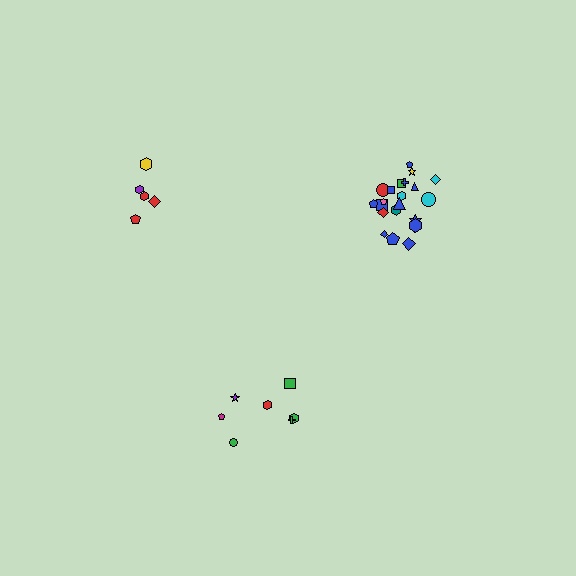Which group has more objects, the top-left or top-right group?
The top-right group.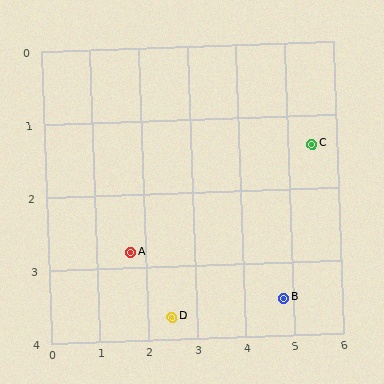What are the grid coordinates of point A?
Point A is at approximately (1.7, 2.8).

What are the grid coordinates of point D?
Point D is at approximately (2.5, 3.7).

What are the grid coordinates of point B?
Point B is at approximately (4.8, 3.5).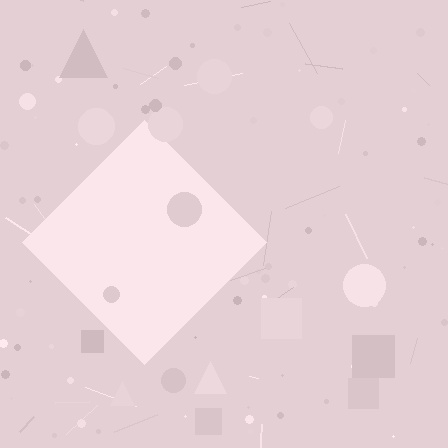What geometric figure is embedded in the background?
A diamond is embedded in the background.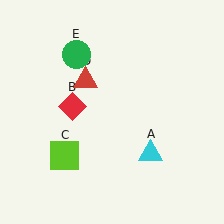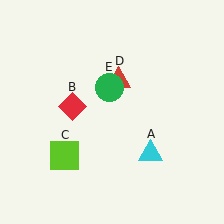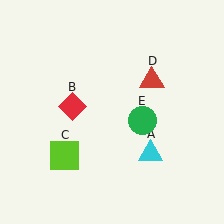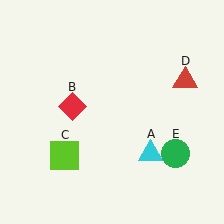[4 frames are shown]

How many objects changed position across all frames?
2 objects changed position: red triangle (object D), green circle (object E).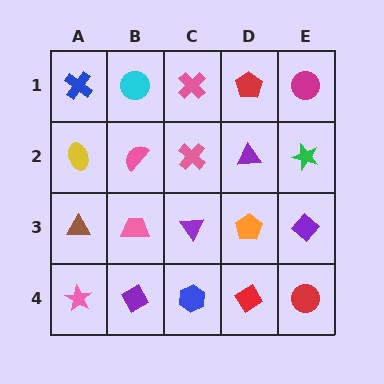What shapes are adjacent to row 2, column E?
A magenta circle (row 1, column E), a purple diamond (row 3, column E), a purple triangle (row 2, column D).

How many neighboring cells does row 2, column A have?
3.